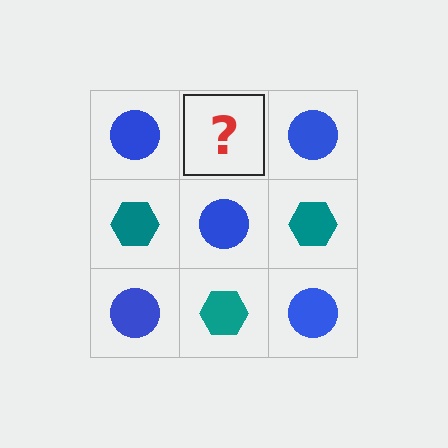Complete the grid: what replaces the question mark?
The question mark should be replaced with a teal hexagon.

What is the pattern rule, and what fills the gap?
The rule is that it alternates blue circle and teal hexagon in a checkerboard pattern. The gap should be filled with a teal hexagon.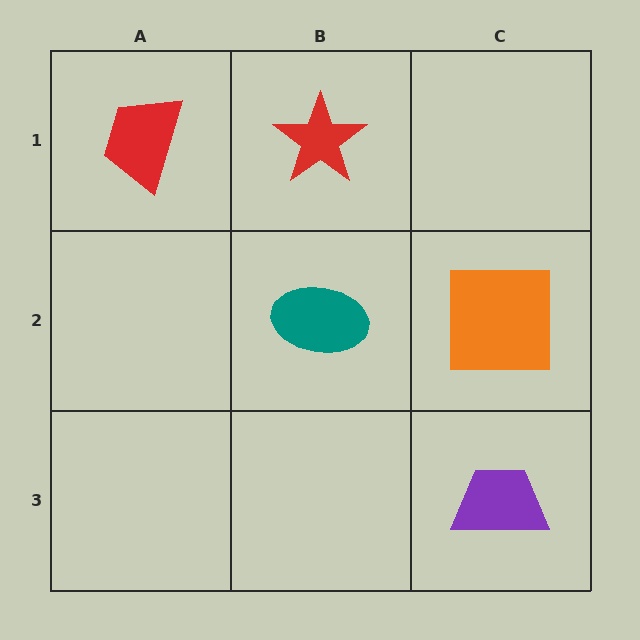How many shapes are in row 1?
2 shapes.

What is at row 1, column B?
A red star.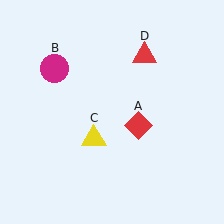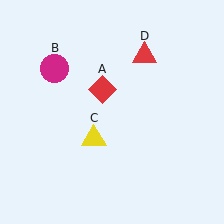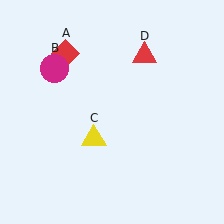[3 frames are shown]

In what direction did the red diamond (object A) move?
The red diamond (object A) moved up and to the left.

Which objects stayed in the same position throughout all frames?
Magenta circle (object B) and yellow triangle (object C) and red triangle (object D) remained stationary.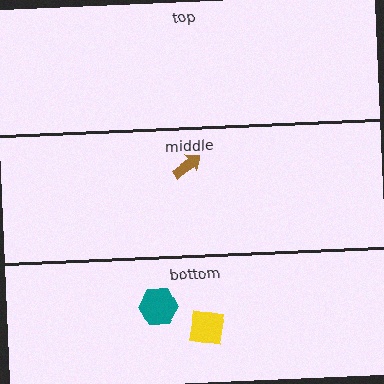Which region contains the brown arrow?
The middle region.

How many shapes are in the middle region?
1.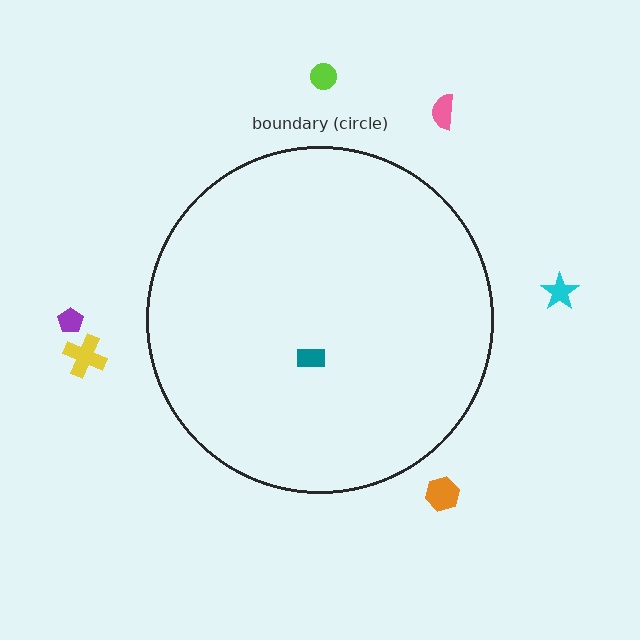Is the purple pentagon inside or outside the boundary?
Outside.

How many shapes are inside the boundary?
1 inside, 6 outside.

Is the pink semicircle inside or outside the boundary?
Outside.